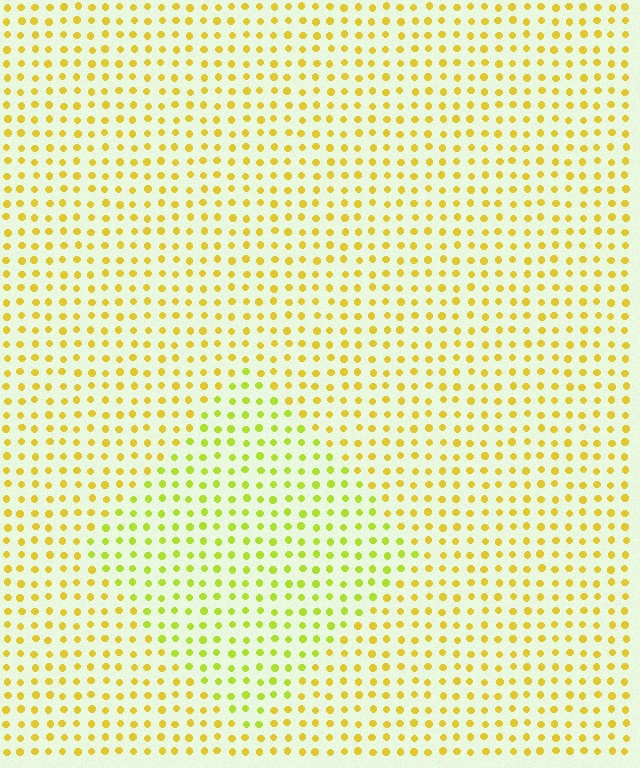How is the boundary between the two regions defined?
The boundary is defined purely by a slight shift in hue (about 27 degrees). Spacing, size, and orientation are identical on both sides.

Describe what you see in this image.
The image is filled with small yellow elements in a uniform arrangement. A diamond-shaped region is visible where the elements are tinted to a slightly different hue, forming a subtle color boundary.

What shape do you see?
I see a diamond.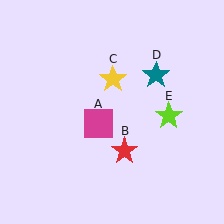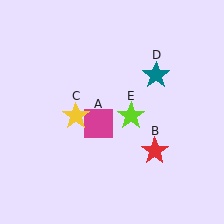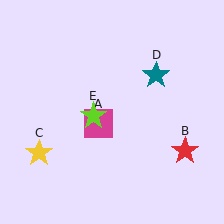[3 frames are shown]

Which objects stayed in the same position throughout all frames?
Magenta square (object A) and teal star (object D) remained stationary.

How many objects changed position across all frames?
3 objects changed position: red star (object B), yellow star (object C), lime star (object E).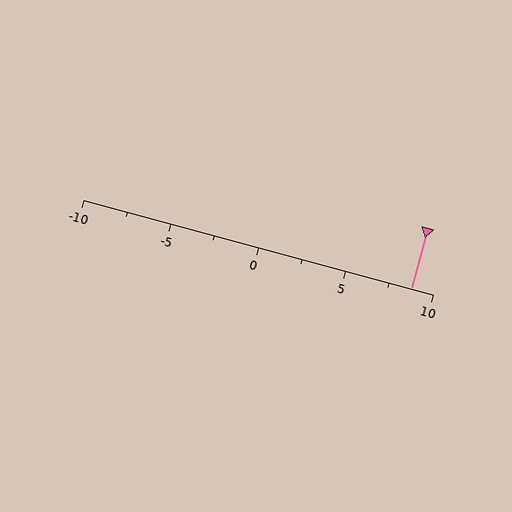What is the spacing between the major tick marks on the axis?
The major ticks are spaced 5 apart.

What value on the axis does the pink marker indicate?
The marker indicates approximately 8.8.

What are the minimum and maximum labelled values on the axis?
The axis runs from -10 to 10.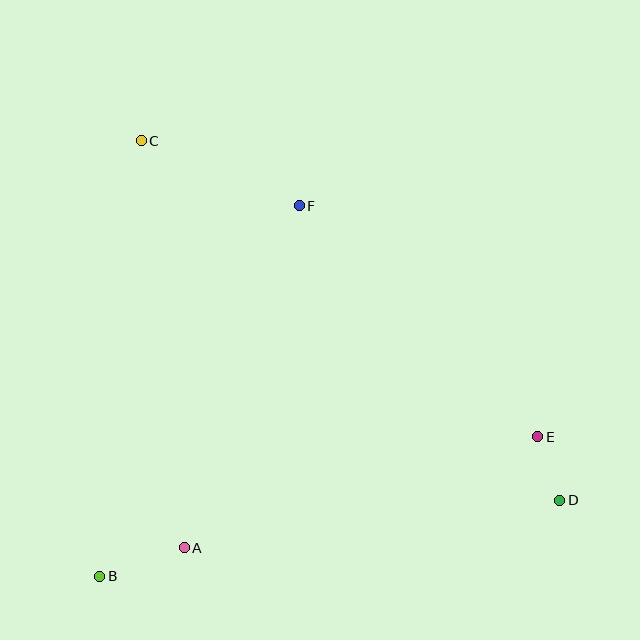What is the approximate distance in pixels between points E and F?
The distance between E and F is approximately 332 pixels.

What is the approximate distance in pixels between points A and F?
The distance between A and F is approximately 361 pixels.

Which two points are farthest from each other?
Points C and D are farthest from each other.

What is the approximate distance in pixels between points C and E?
The distance between C and E is approximately 495 pixels.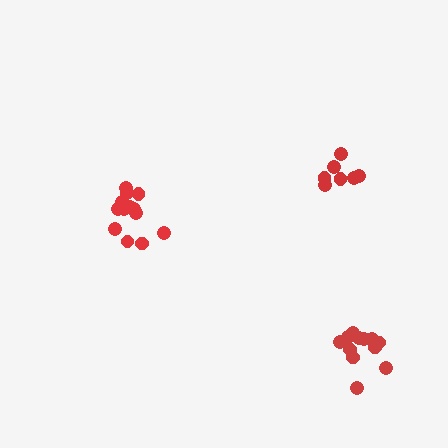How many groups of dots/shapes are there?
There are 3 groups.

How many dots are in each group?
Group 1: 12 dots, Group 2: 7 dots, Group 3: 13 dots (32 total).